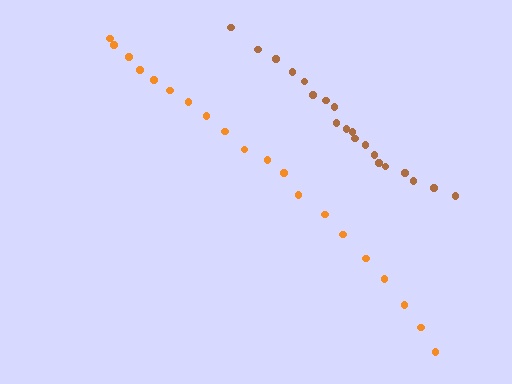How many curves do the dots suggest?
There are 2 distinct paths.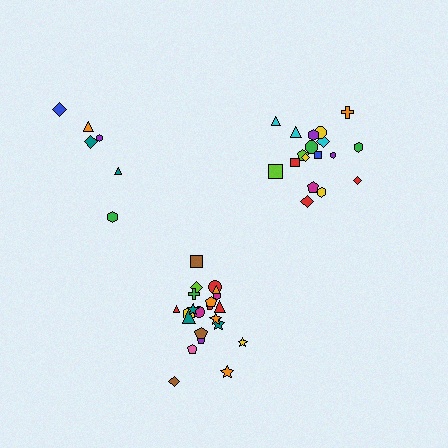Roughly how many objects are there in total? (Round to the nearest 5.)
Roughly 45 objects in total.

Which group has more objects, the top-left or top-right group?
The top-right group.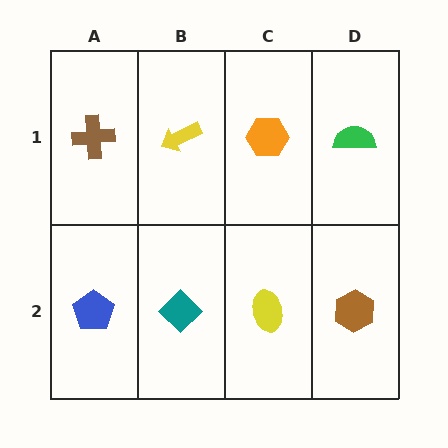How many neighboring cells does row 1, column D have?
2.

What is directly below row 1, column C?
A yellow ellipse.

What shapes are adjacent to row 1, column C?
A yellow ellipse (row 2, column C), a yellow arrow (row 1, column B), a green semicircle (row 1, column D).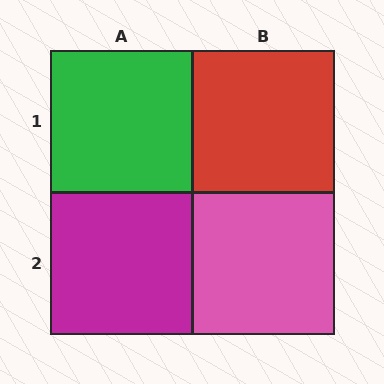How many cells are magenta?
1 cell is magenta.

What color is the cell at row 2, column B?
Pink.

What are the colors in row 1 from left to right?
Green, red.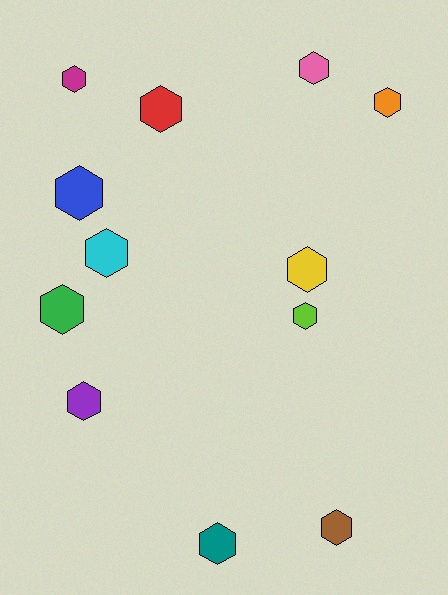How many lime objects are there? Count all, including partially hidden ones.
There is 1 lime object.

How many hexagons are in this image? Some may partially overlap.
There are 12 hexagons.